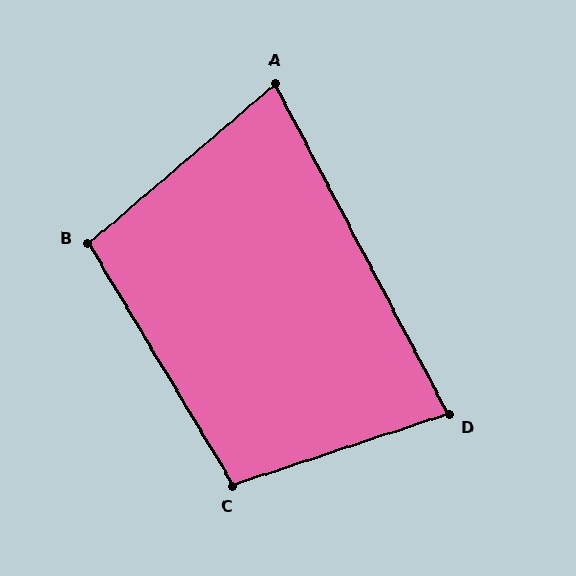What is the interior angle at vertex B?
Approximately 100 degrees (obtuse).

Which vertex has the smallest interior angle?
A, at approximately 77 degrees.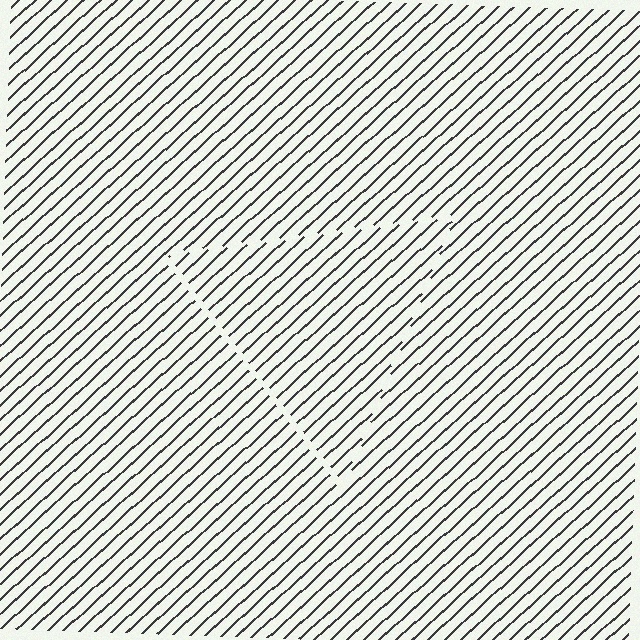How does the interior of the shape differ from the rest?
The interior of the shape contains the same grating, shifted by half a period — the contour is defined by the phase discontinuity where line-ends from the inner and outer gratings abut.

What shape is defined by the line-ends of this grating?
An illusory triangle. The interior of the shape contains the same grating, shifted by half a period — the contour is defined by the phase discontinuity where line-ends from the inner and outer gratings abut.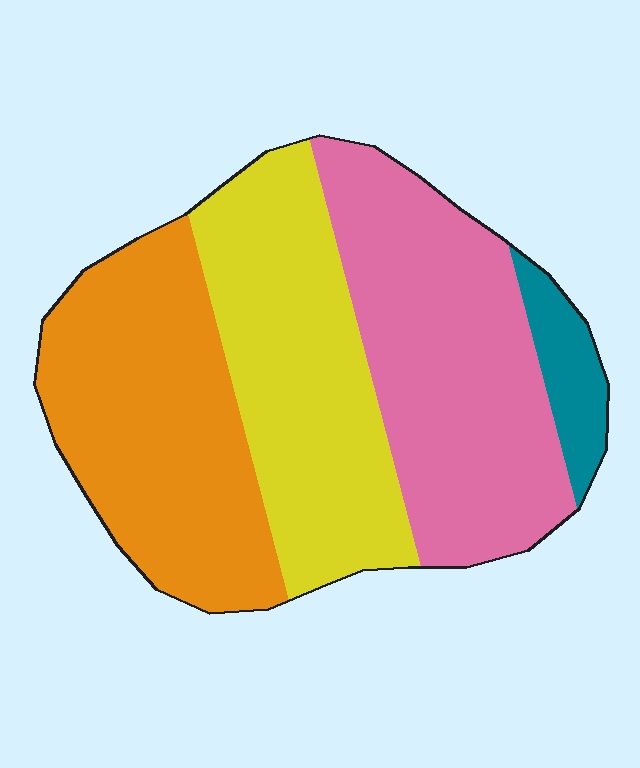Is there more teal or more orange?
Orange.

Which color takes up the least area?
Teal, at roughly 5%.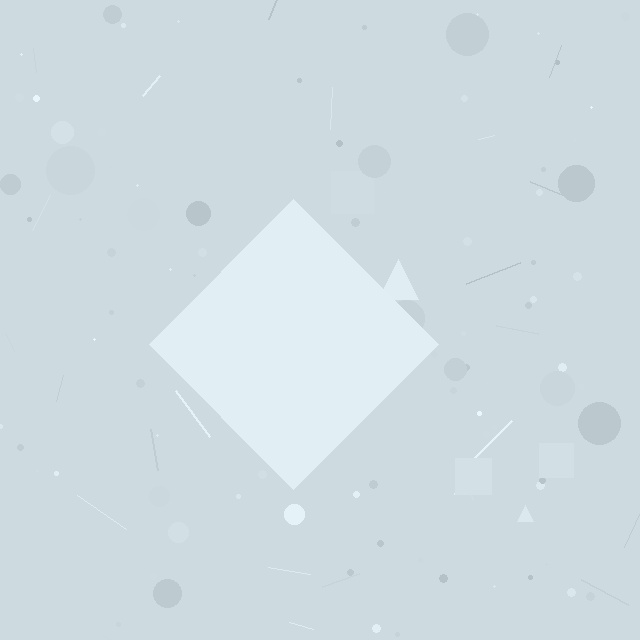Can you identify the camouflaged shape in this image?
The camouflaged shape is a diamond.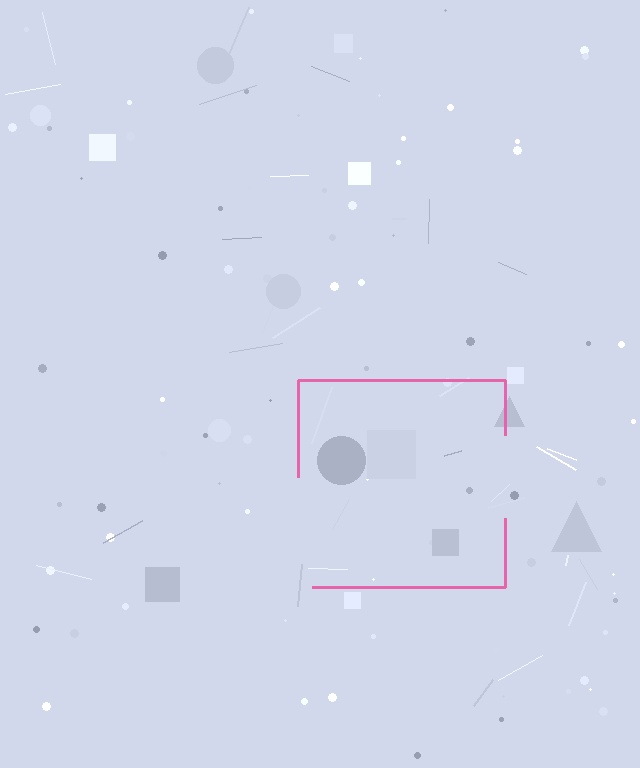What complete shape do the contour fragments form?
The contour fragments form a square.